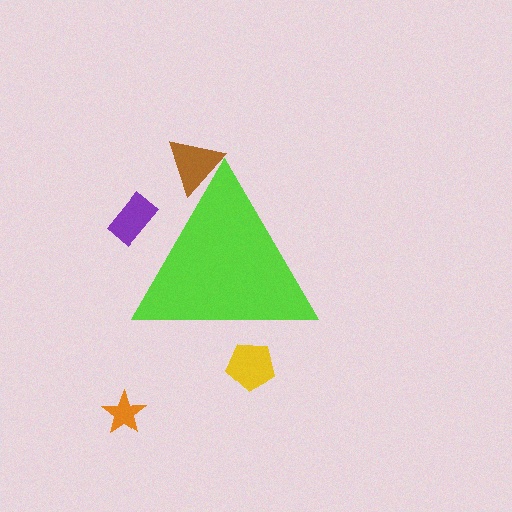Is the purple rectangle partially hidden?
Yes, the purple rectangle is partially hidden behind the lime triangle.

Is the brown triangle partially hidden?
Yes, the brown triangle is partially hidden behind the lime triangle.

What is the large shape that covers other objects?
A lime triangle.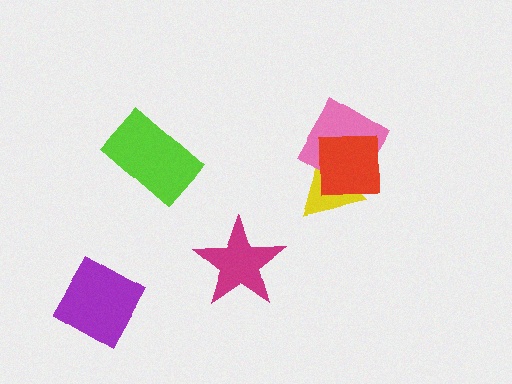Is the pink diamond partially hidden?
Yes, it is partially covered by another shape.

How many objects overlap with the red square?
2 objects overlap with the red square.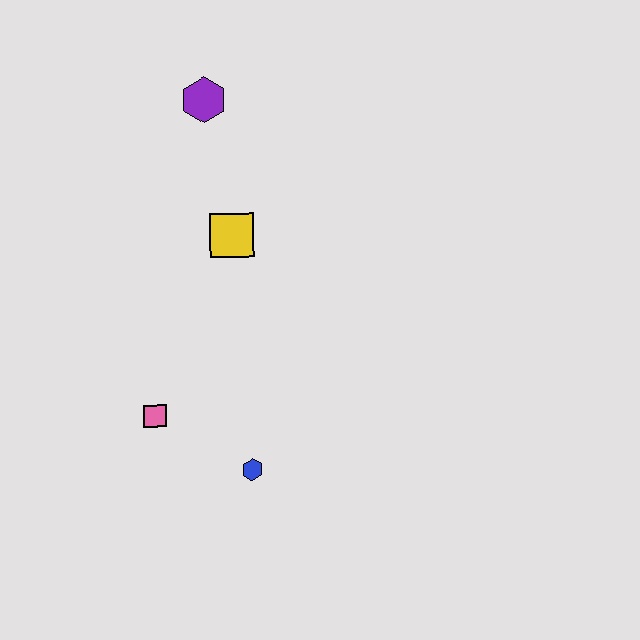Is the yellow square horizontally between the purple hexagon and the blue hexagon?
Yes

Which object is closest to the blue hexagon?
The pink square is closest to the blue hexagon.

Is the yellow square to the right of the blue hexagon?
No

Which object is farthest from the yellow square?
The blue hexagon is farthest from the yellow square.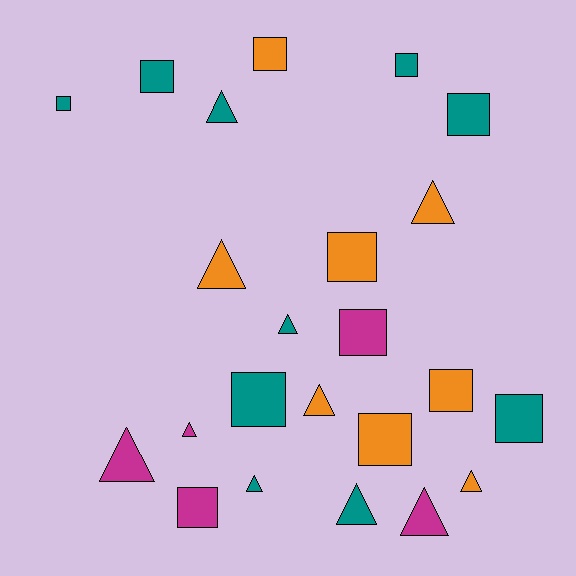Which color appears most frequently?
Teal, with 10 objects.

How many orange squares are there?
There are 4 orange squares.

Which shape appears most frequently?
Square, with 12 objects.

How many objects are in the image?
There are 23 objects.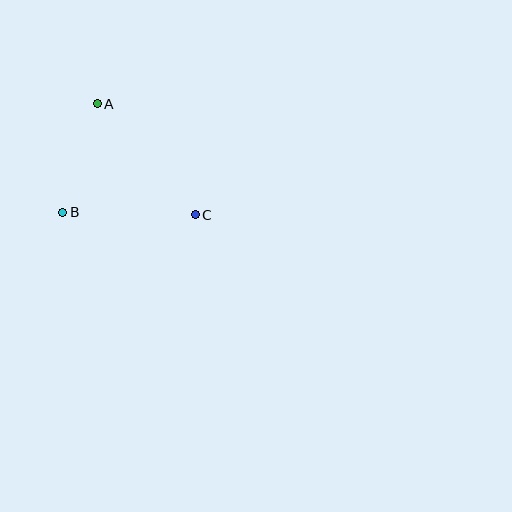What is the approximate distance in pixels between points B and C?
The distance between B and C is approximately 133 pixels.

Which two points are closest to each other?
Points A and B are closest to each other.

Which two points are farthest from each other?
Points A and C are farthest from each other.